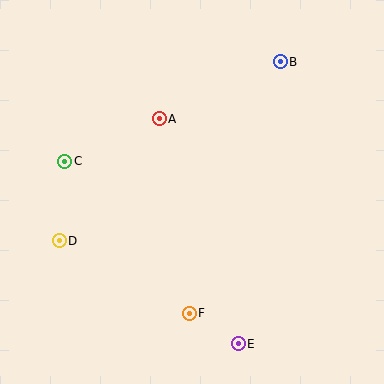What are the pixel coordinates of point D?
Point D is at (59, 241).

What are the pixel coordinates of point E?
Point E is at (238, 344).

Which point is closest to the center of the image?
Point A at (159, 119) is closest to the center.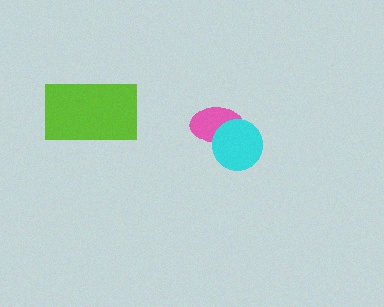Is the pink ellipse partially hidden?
Yes, it is partially covered by another shape.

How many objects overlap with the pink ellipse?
1 object overlaps with the pink ellipse.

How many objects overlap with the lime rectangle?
0 objects overlap with the lime rectangle.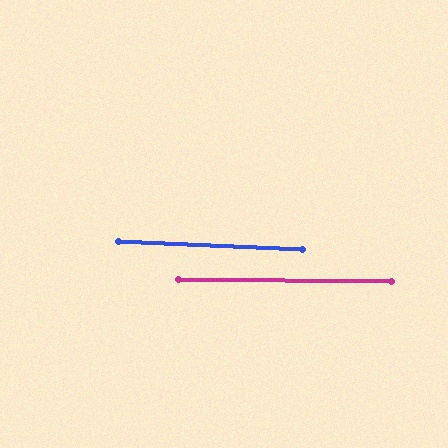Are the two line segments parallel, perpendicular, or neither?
Parallel — their directions differ by only 1.9°.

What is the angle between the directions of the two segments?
Approximately 2 degrees.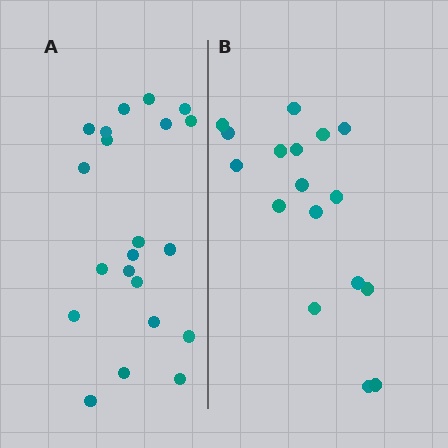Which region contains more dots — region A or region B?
Region A (the left region) has more dots.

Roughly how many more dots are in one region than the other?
Region A has about 4 more dots than region B.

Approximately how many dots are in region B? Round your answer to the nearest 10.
About 20 dots. (The exact count is 17, which rounds to 20.)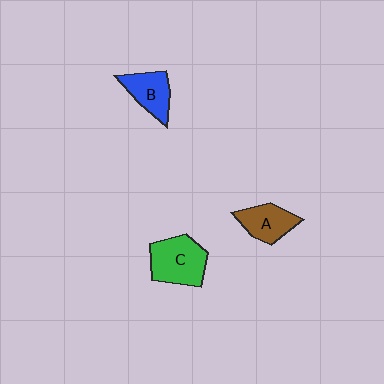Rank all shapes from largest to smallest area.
From largest to smallest: C (green), B (blue), A (brown).